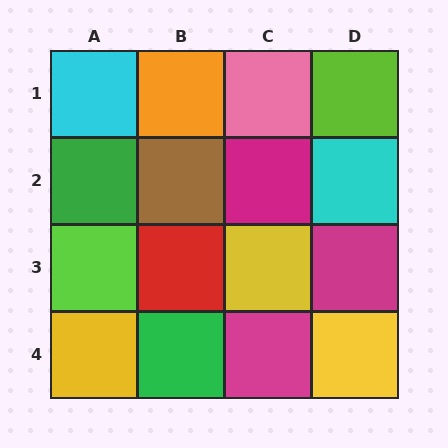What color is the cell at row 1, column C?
Pink.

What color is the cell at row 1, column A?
Cyan.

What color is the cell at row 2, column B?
Brown.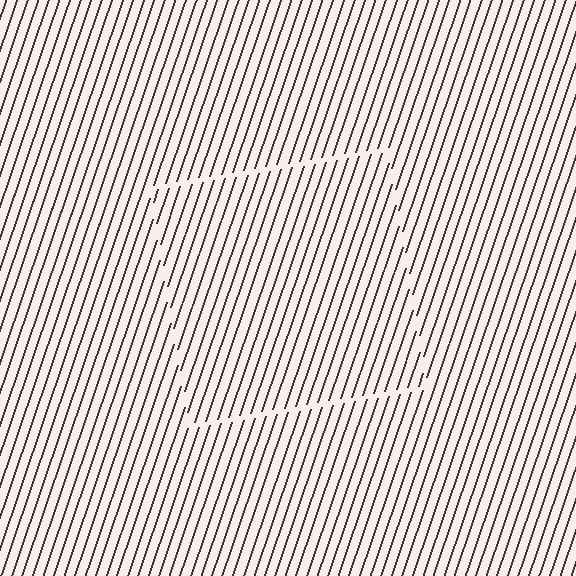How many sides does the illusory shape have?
4 sides — the line-ends trace a square.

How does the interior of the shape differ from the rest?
The interior of the shape contains the same grating, shifted by half a period — the contour is defined by the phase discontinuity where line-ends from the inner and outer gratings abut.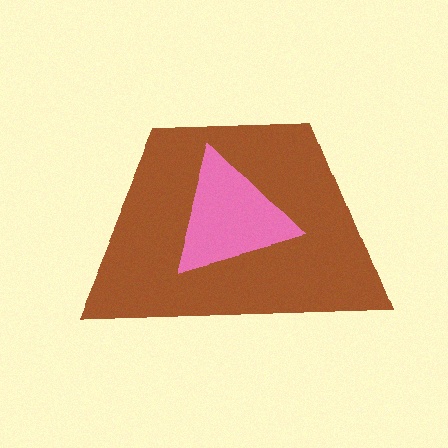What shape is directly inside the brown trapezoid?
The pink triangle.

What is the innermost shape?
The pink triangle.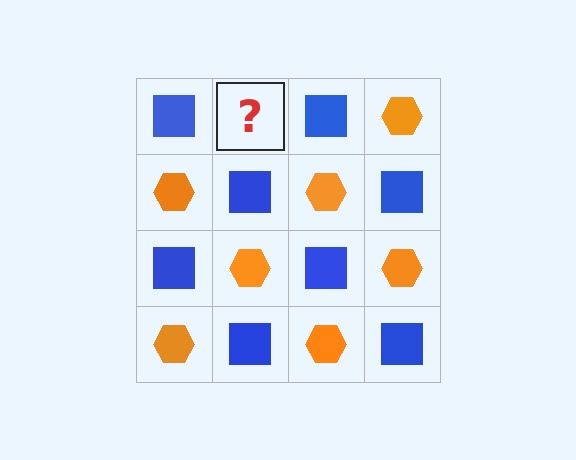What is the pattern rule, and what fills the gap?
The rule is that it alternates blue square and orange hexagon in a checkerboard pattern. The gap should be filled with an orange hexagon.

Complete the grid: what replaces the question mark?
The question mark should be replaced with an orange hexagon.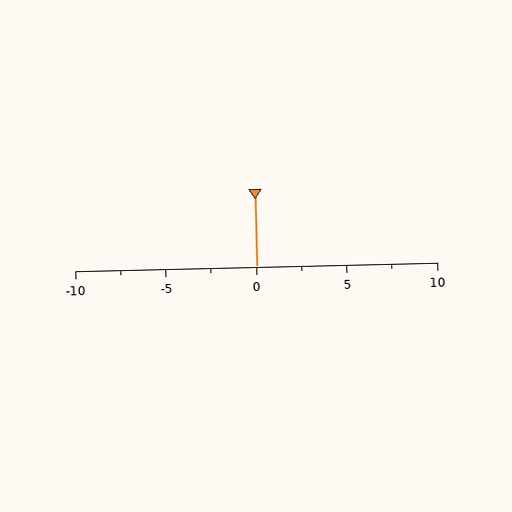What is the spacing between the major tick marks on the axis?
The major ticks are spaced 5 apart.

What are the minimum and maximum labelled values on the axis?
The axis runs from -10 to 10.